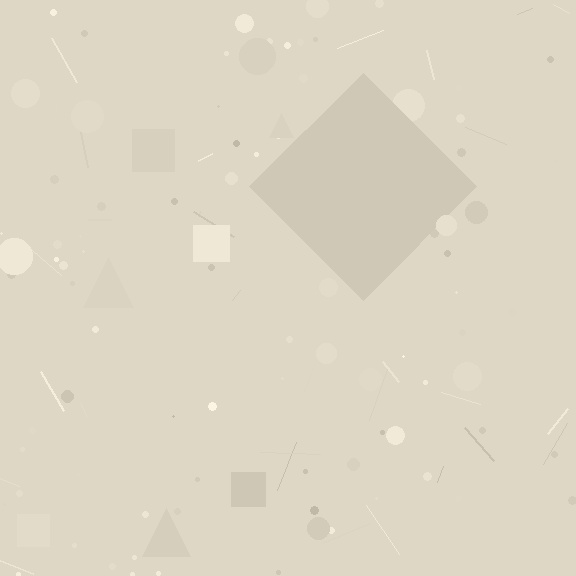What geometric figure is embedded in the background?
A diamond is embedded in the background.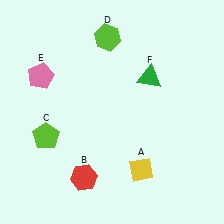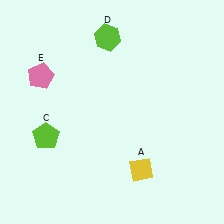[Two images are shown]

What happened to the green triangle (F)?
The green triangle (F) was removed in Image 2. It was in the top-right area of Image 1.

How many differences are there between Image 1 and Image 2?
There are 2 differences between the two images.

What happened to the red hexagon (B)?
The red hexagon (B) was removed in Image 2. It was in the bottom-left area of Image 1.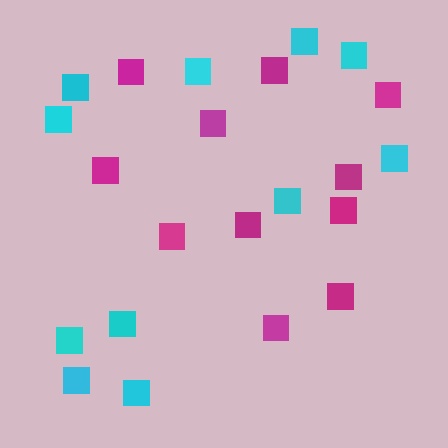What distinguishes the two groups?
There are 2 groups: one group of magenta squares (11) and one group of cyan squares (11).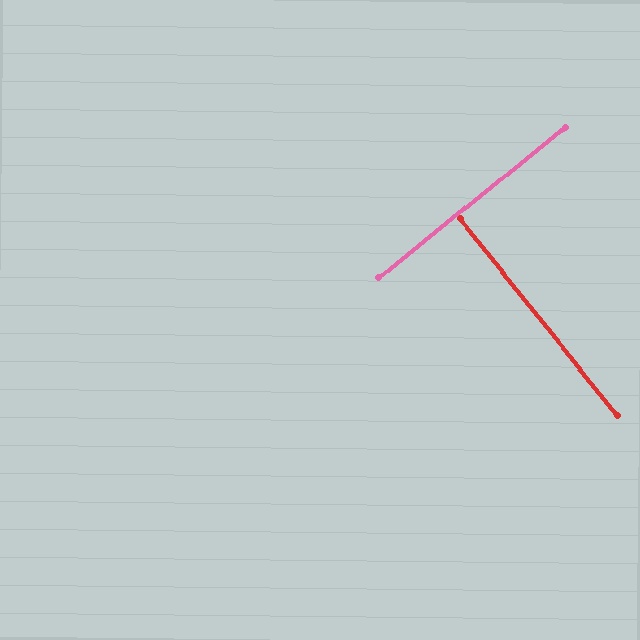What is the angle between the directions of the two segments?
Approximately 90 degrees.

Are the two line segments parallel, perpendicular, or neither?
Perpendicular — they meet at approximately 90°.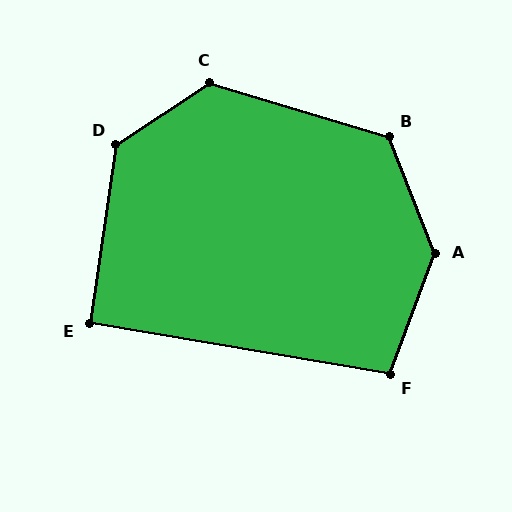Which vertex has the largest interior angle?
A, at approximately 138 degrees.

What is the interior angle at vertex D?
Approximately 132 degrees (obtuse).